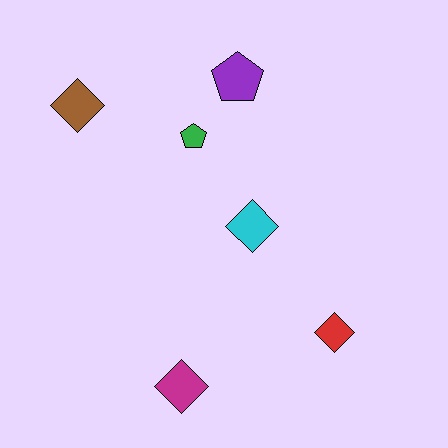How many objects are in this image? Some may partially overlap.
There are 6 objects.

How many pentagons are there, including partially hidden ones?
There are 2 pentagons.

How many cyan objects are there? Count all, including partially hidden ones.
There is 1 cyan object.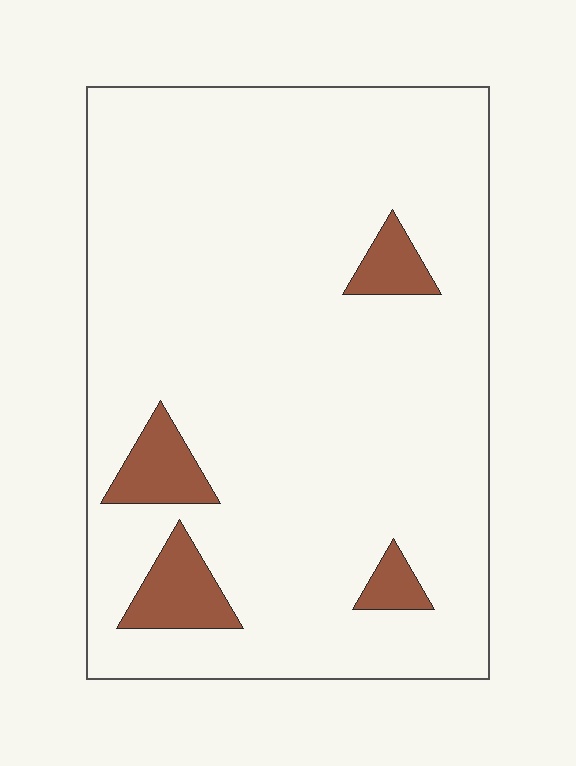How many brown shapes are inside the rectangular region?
4.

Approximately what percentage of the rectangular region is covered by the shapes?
Approximately 10%.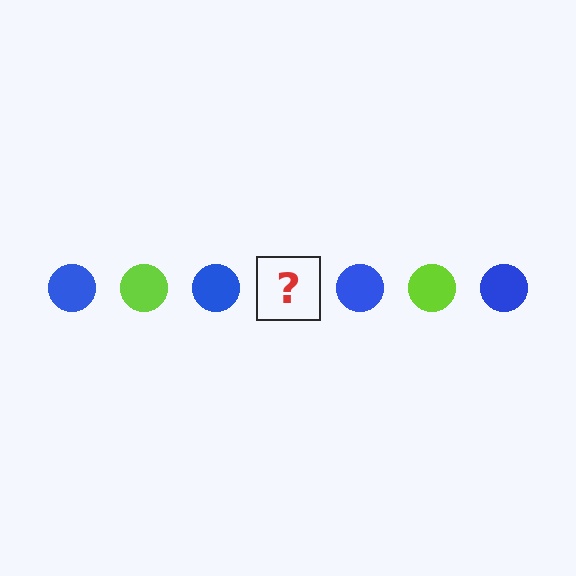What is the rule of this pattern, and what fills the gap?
The rule is that the pattern cycles through blue, lime circles. The gap should be filled with a lime circle.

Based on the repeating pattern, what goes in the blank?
The blank should be a lime circle.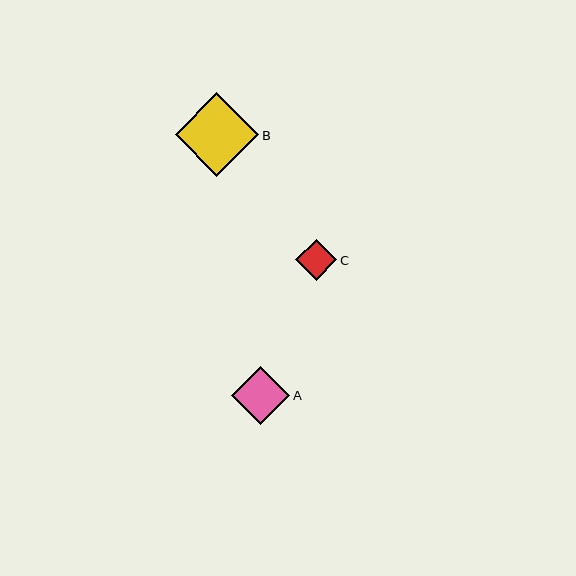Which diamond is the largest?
Diamond B is the largest with a size of approximately 84 pixels.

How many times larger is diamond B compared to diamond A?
Diamond B is approximately 1.4 times the size of diamond A.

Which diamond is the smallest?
Diamond C is the smallest with a size of approximately 41 pixels.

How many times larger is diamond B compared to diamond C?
Diamond B is approximately 2.0 times the size of diamond C.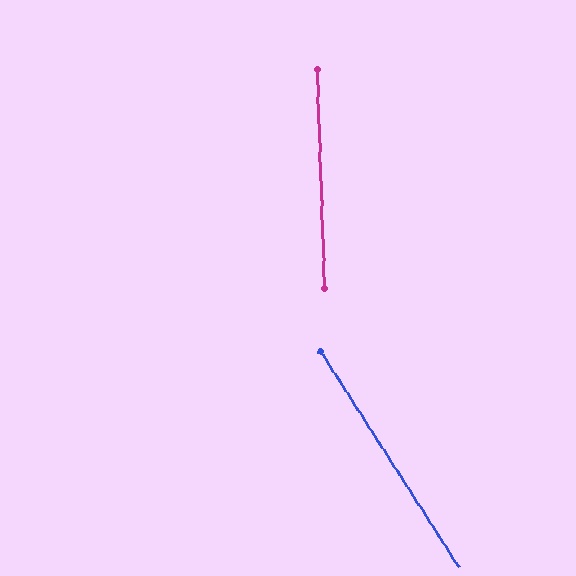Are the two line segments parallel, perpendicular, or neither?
Neither parallel nor perpendicular — they differ by about 31°.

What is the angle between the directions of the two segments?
Approximately 31 degrees.